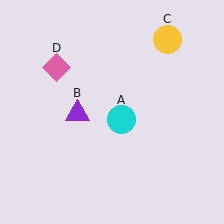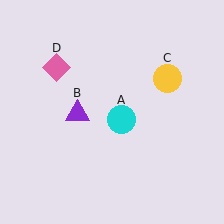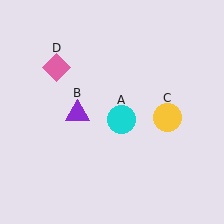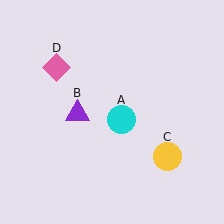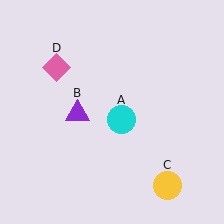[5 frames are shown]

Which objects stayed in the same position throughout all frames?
Cyan circle (object A) and purple triangle (object B) and pink diamond (object D) remained stationary.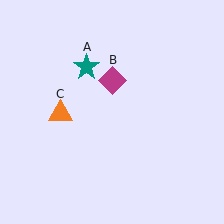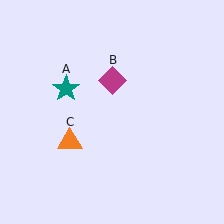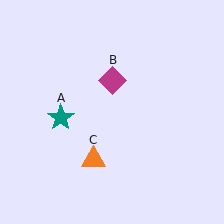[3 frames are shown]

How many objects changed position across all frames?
2 objects changed position: teal star (object A), orange triangle (object C).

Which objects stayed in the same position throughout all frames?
Magenta diamond (object B) remained stationary.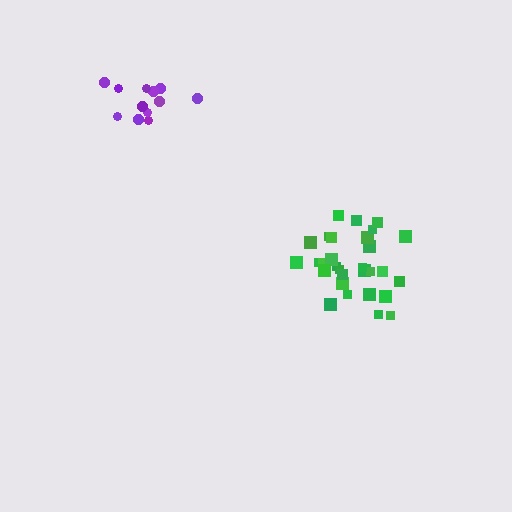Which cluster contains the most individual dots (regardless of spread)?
Green (30).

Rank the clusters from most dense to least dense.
green, purple.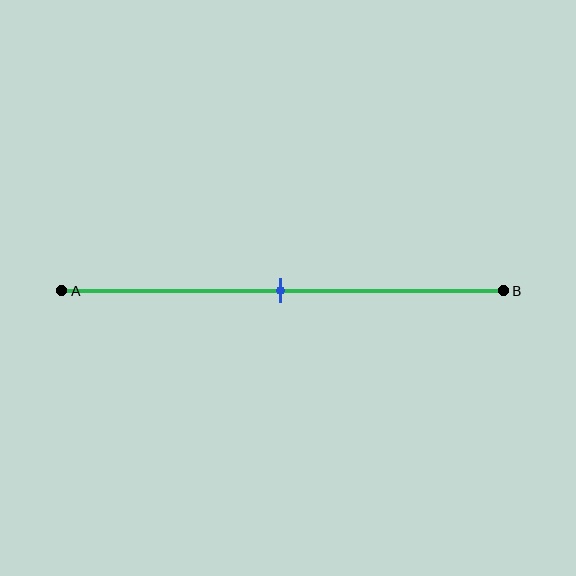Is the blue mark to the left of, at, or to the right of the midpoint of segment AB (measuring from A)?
The blue mark is approximately at the midpoint of segment AB.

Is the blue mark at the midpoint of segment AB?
Yes, the mark is approximately at the midpoint.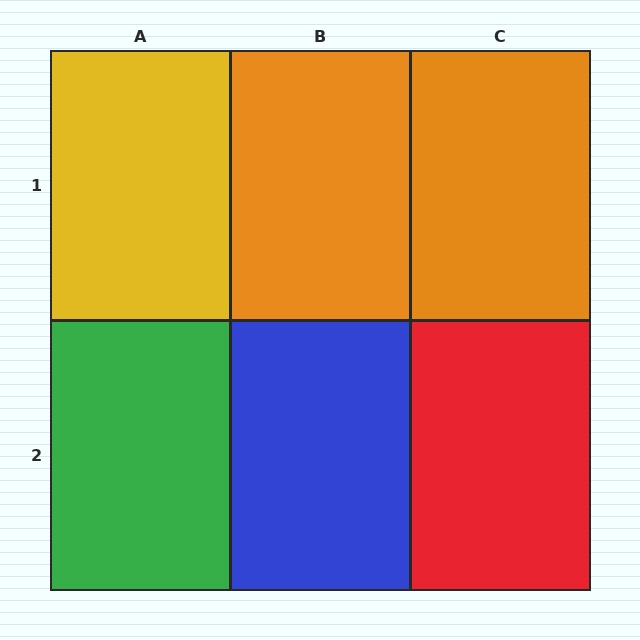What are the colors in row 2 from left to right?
Green, blue, red.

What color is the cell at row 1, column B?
Orange.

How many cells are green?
1 cell is green.